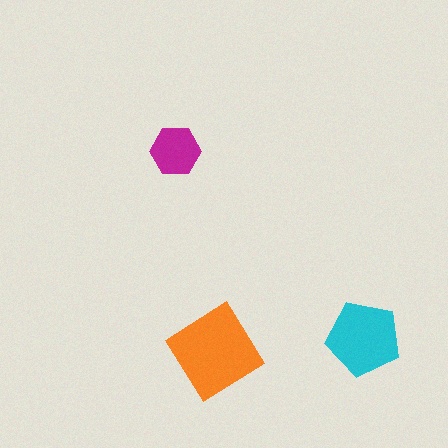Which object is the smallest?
The magenta hexagon.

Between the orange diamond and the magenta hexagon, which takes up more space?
The orange diamond.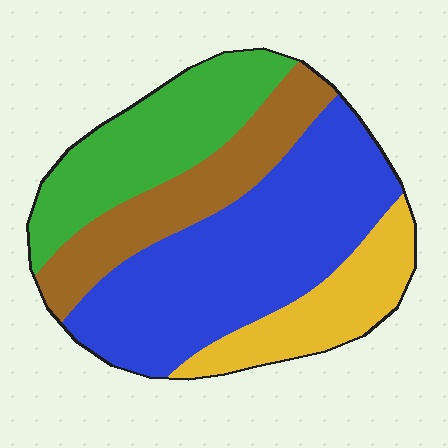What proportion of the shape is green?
Green takes up about one quarter (1/4) of the shape.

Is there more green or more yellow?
Green.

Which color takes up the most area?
Blue, at roughly 40%.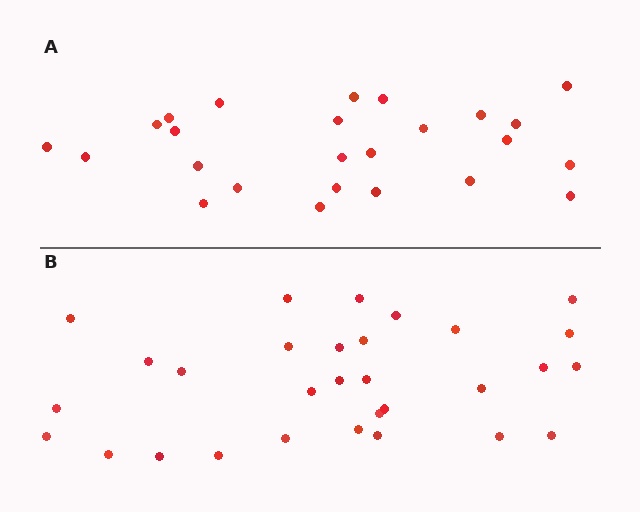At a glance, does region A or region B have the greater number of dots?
Region B (the bottom region) has more dots.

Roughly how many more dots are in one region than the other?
Region B has about 5 more dots than region A.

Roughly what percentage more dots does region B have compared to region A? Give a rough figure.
About 20% more.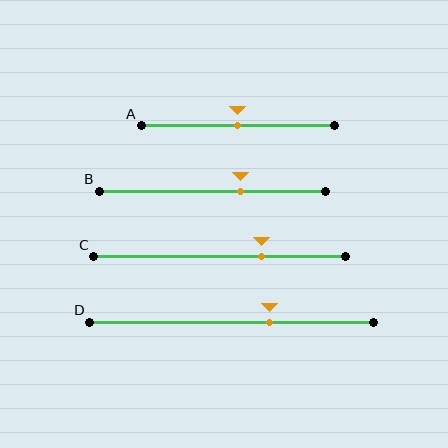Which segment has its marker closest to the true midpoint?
Segment A has its marker closest to the true midpoint.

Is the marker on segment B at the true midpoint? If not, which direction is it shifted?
No, the marker on segment B is shifted to the right by about 12% of the segment length.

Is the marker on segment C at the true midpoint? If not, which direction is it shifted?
No, the marker on segment C is shifted to the right by about 17% of the segment length.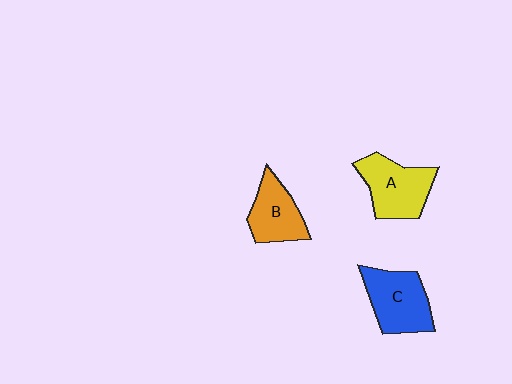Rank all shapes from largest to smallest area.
From largest to smallest: C (blue), A (yellow), B (orange).